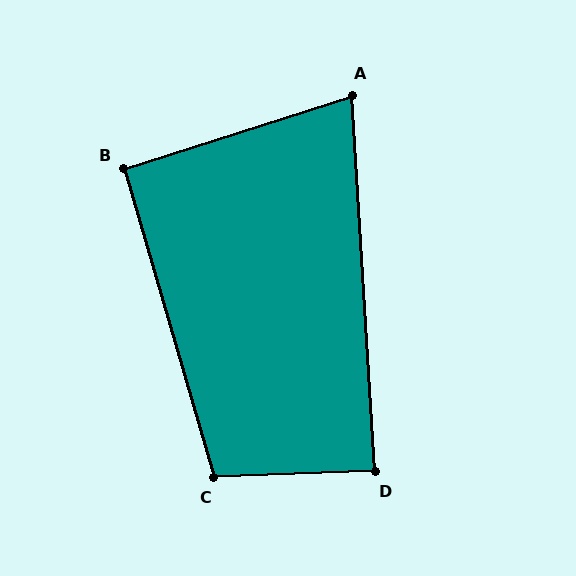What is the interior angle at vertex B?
Approximately 91 degrees (approximately right).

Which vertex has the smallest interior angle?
A, at approximately 76 degrees.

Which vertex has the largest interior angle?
C, at approximately 104 degrees.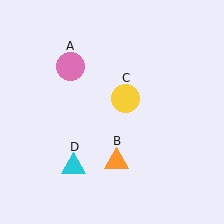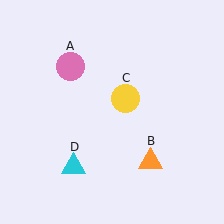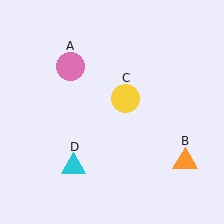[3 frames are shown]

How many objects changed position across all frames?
1 object changed position: orange triangle (object B).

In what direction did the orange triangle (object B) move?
The orange triangle (object B) moved right.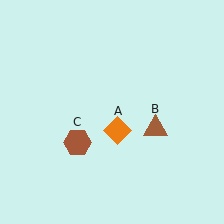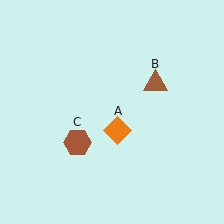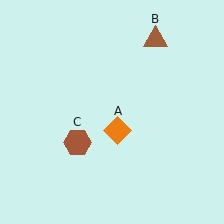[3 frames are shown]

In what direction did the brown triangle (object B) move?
The brown triangle (object B) moved up.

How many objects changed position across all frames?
1 object changed position: brown triangle (object B).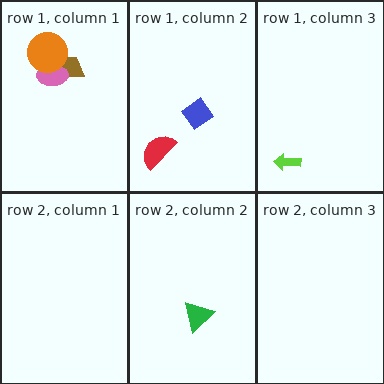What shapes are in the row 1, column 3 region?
The lime arrow.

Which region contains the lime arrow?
The row 1, column 3 region.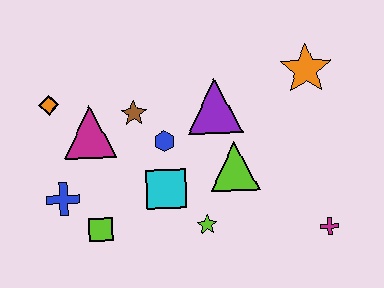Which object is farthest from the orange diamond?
The magenta cross is farthest from the orange diamond.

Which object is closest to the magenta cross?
The lime triangle is closest to the magenta cross.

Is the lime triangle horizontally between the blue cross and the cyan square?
No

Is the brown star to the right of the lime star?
No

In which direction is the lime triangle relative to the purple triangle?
The lime triangle is below the purple triangle.